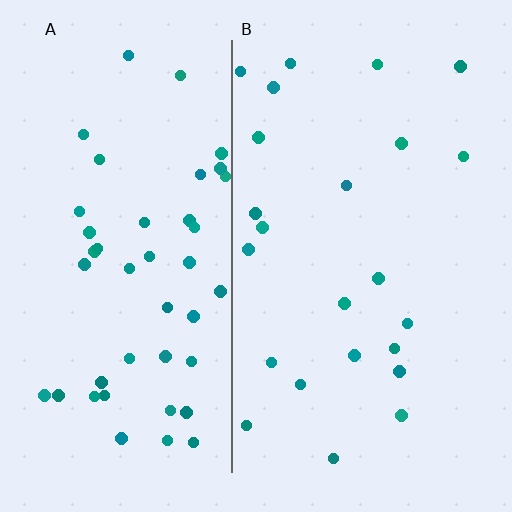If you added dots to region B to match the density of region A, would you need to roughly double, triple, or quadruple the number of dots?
Approximately double.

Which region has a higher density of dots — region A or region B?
A (the left).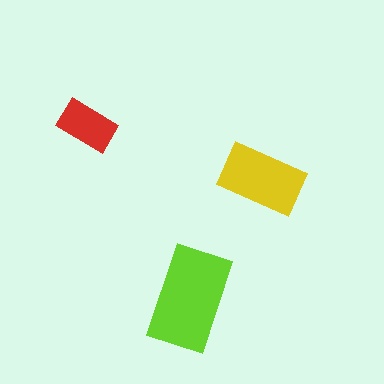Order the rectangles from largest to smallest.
the lime one, the yellow one, the red one.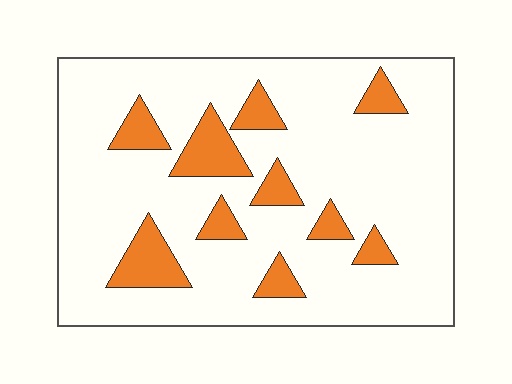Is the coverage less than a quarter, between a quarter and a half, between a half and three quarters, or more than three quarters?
Less than a quarter.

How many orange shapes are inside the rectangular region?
10.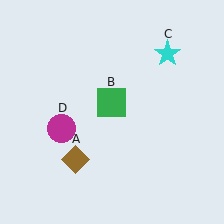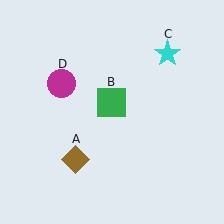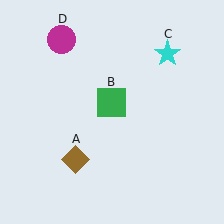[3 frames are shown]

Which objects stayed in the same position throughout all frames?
Brown diamond (object A) and green square (object B) and cyan star (object C) remained stationary.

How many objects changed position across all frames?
1 object changed position: magenta circle (object D).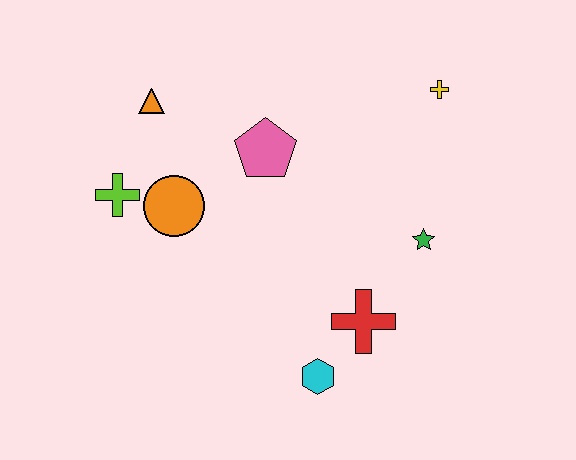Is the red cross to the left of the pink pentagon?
No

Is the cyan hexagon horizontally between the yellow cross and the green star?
No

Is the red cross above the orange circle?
No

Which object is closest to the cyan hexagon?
The red cross is closest to the cyan hexagon.